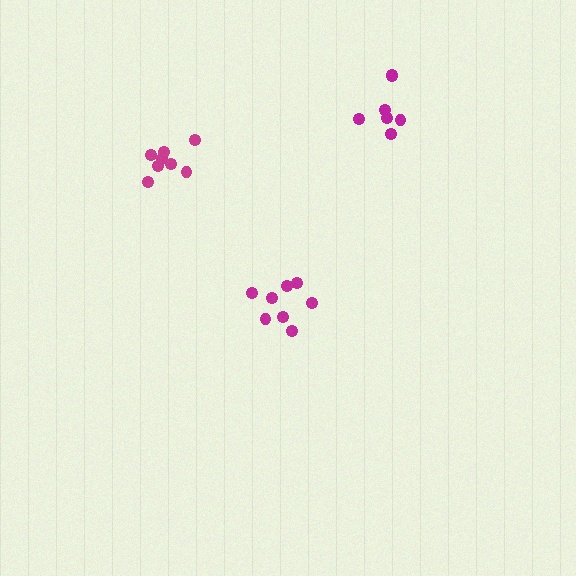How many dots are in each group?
Group 1: 8 dots, Group 2: 8 dots, Group 3: 7 dots (23 total).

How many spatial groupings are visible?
There are 3 spatial groupings.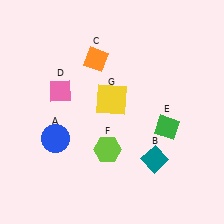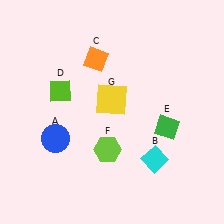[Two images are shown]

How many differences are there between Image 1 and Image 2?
There are 2 differences between the two images.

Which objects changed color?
B changed from teal to cyan. D changed from pink to lime.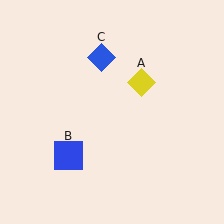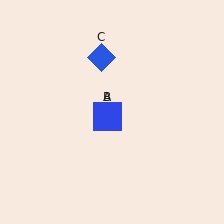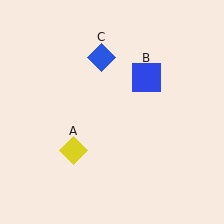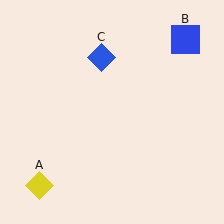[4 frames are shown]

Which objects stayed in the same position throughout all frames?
Blue diamond (object C) remained stationary.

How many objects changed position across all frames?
2 objects changed position: yellow diamond (object A), blue square (object B).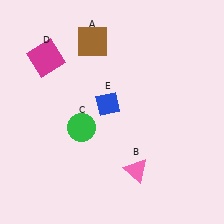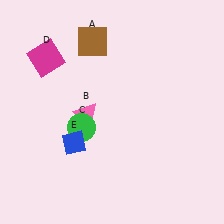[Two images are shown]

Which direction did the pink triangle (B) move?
The pink triangle (B) moved up.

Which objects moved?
The objects that moved are: the pink triangle (B), the blue diamond (E).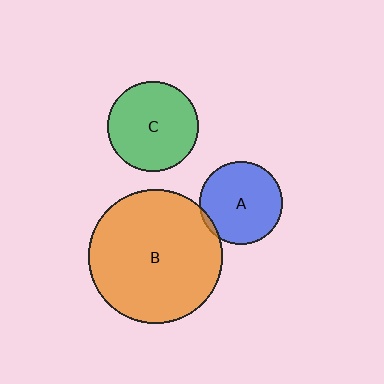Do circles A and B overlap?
Yes.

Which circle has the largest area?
Circle B (orange).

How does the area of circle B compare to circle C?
Approximately 2.2 times.